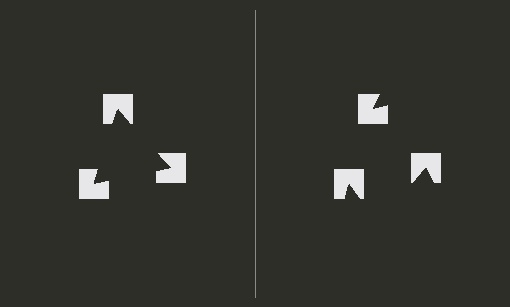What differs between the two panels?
The notched squares are positioned identically on both sides; only the wedge orientations differ. On the left they align to a triangle; on the right they are misaligned.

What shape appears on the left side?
An illusory triangle.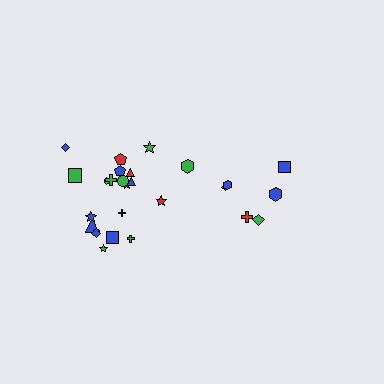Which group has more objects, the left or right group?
The left group.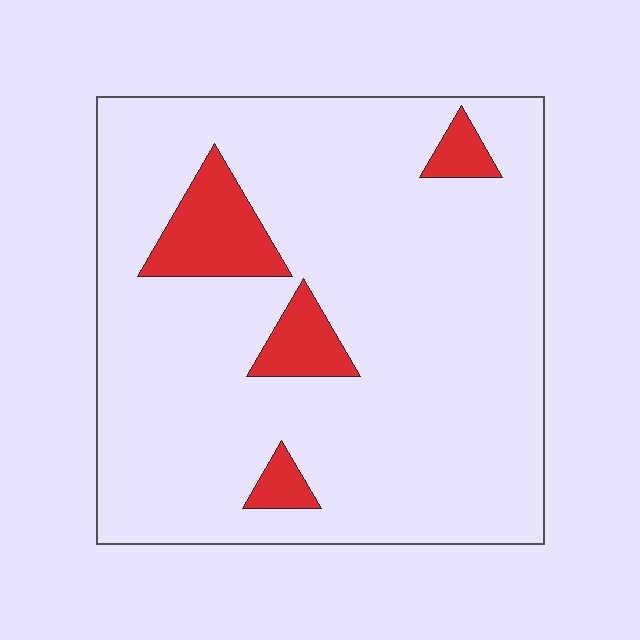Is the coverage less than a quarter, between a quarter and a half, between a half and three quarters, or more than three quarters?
Less than a quarter.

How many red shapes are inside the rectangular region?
4.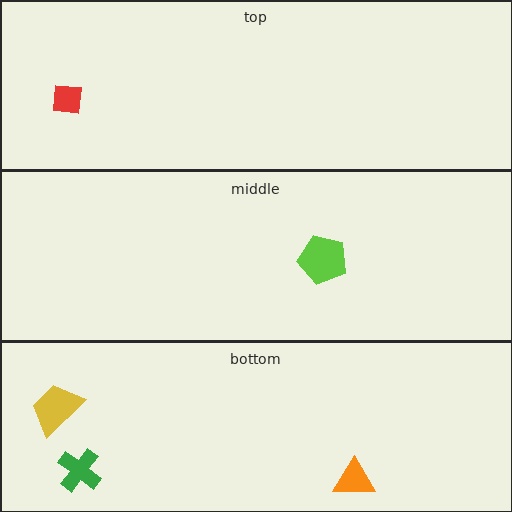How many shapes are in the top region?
1.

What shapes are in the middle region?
The lime pentagon.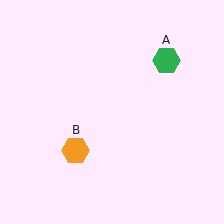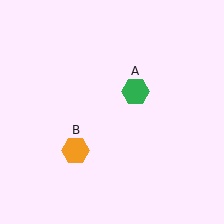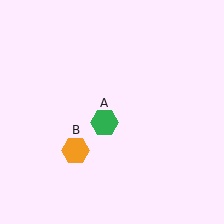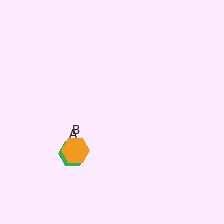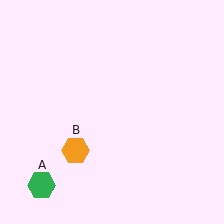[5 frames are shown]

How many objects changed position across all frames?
1 object changed position: green hexagon (object A).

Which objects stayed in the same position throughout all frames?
Orange hexagon (object B) remained stationary.